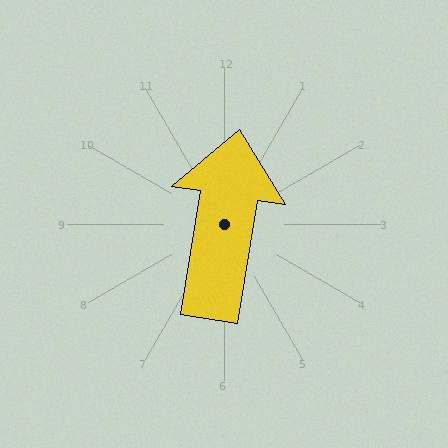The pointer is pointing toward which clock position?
Roughly 12 o'clock.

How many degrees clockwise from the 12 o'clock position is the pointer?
Approximately 9 degrees.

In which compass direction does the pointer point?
North.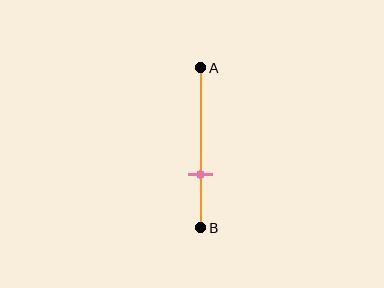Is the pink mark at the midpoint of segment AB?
No, the mark is at about 65% from A, not at the 50% midpoint.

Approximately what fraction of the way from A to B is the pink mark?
The pink mark is approximately 65% of the way from A to B.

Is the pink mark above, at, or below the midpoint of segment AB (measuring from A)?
The pink mark is below the midpoint of segment AB.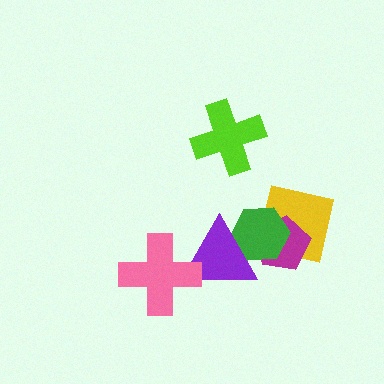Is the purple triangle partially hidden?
Yes, it is partially covered by another shape.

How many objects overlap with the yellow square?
2 objects overlap with the yellow square.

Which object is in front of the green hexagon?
The purple triangle is in front of the green hexagon.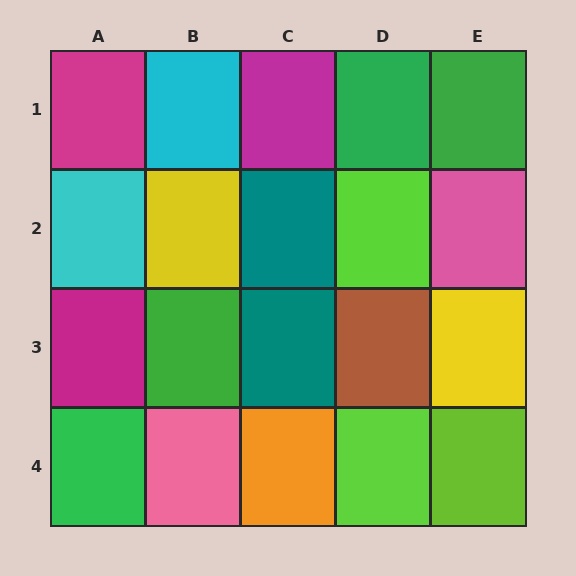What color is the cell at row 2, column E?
Pink.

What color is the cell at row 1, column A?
Magenta.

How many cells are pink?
2 cells are pink.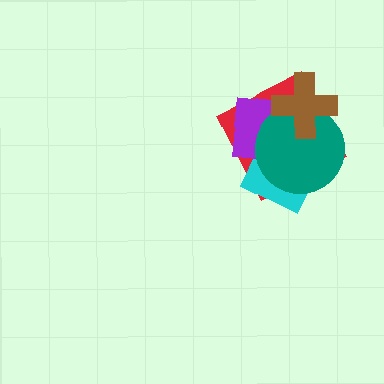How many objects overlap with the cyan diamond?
4 objects overlap with the cyan diamond.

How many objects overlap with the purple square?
4 objects overlap with the purple square.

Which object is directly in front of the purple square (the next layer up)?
The teal circle is directly in front of the purple square.